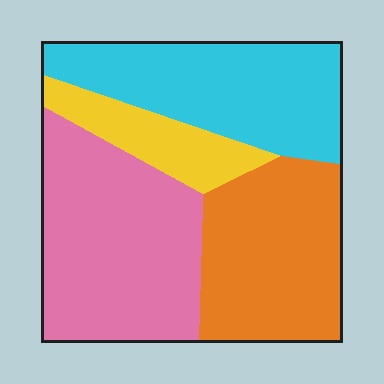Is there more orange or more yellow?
Orange.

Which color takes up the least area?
Yellow, at roughly 10%.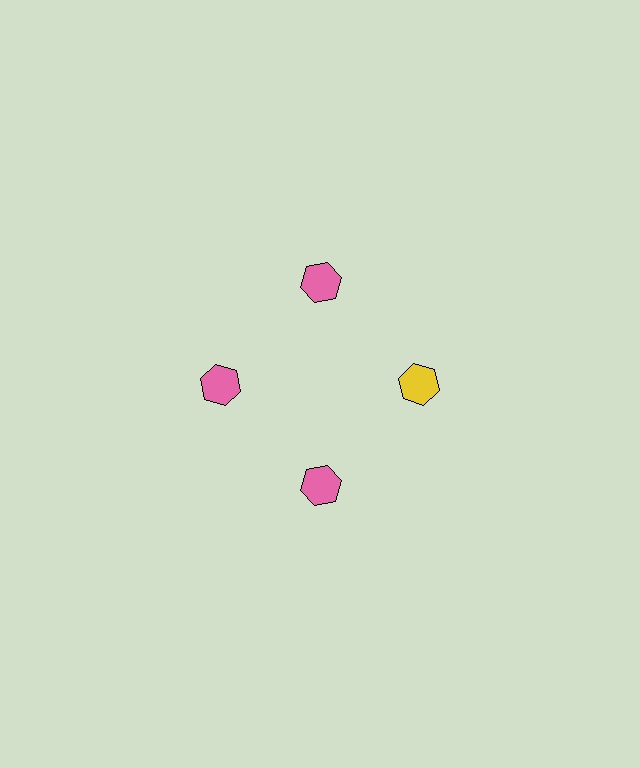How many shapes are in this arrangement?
There are 4 shapes arranged in a ring pattern.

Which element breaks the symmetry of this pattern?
The yellow hexagon at roughly the 3 o'clock position breaks the symmetry. All other shapes are pink hexagons.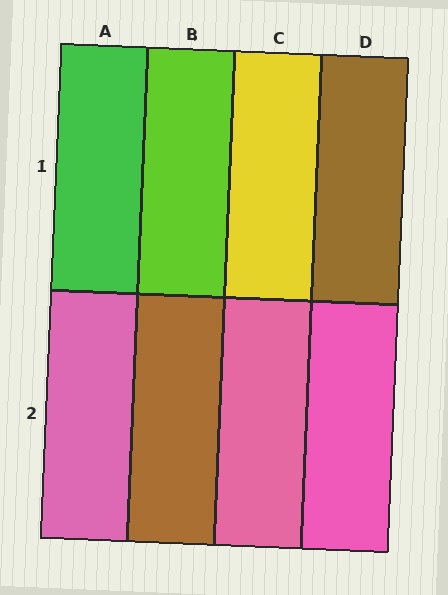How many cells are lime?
1 cell is lime.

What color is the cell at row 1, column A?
Green.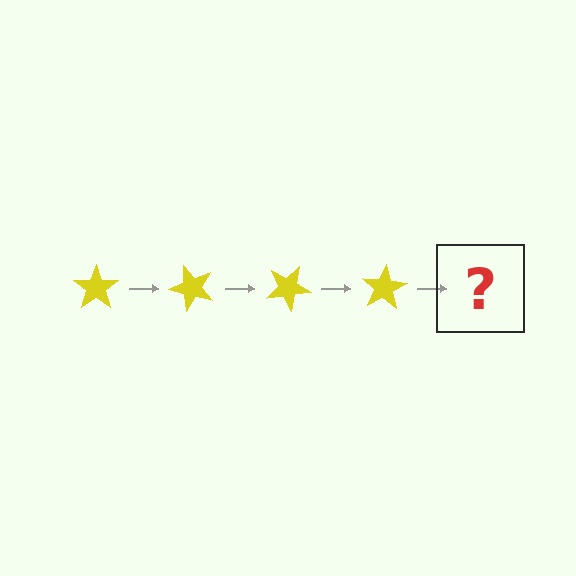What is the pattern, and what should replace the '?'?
The pattern is that the star rotates 50 degrees each step. The '?' should be a yellow star rotated 200 degrees.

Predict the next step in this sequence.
The next step is a yellow star rotated 200 degrees.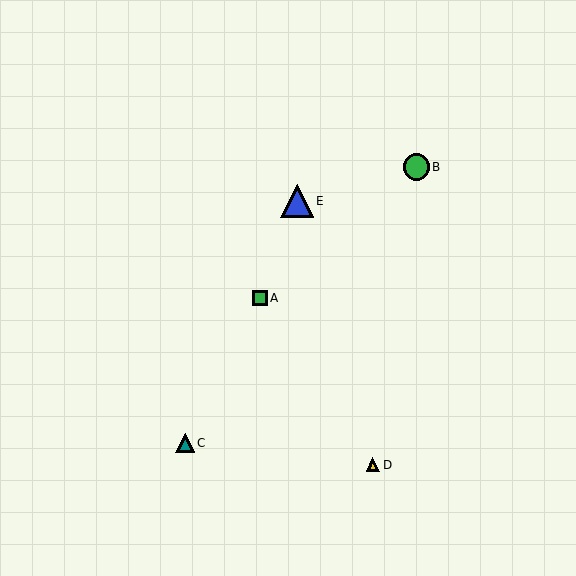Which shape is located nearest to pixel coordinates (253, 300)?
The green square (labeled A) at (260, 298) is nearest to that location.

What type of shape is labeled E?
Shape E is a blue triangle.